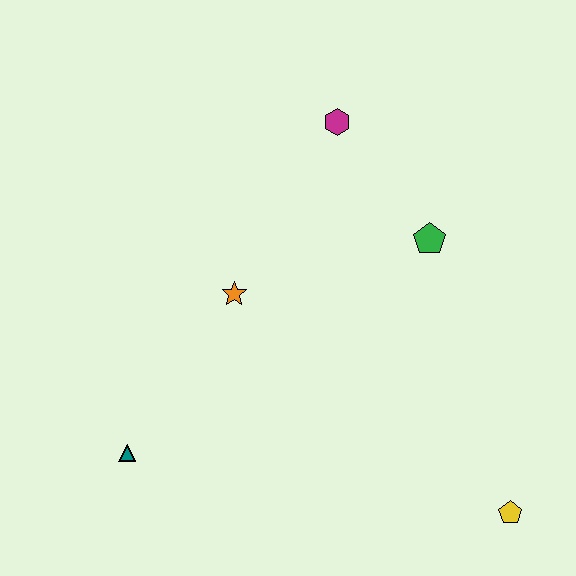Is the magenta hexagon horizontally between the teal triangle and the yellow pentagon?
Yes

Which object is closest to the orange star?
The teal triangle is closest to the orange star.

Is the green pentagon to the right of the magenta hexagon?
Yes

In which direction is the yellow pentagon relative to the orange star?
The yellow pentagon is to the right of the orange star.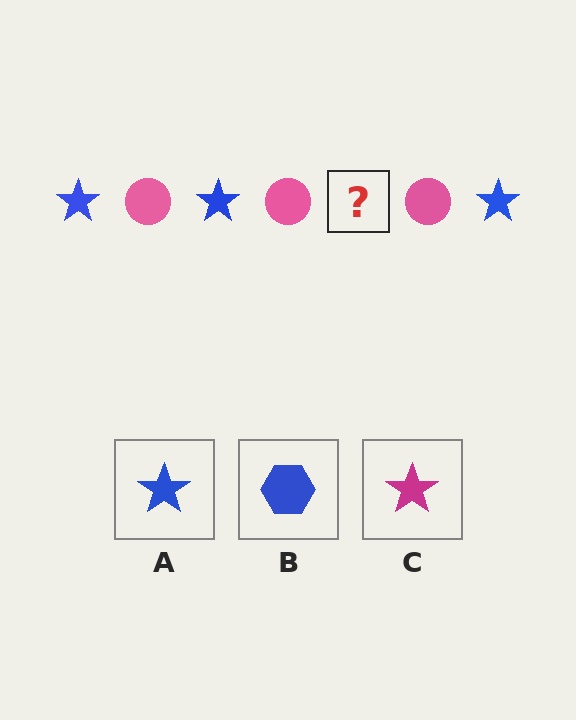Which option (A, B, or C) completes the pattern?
A.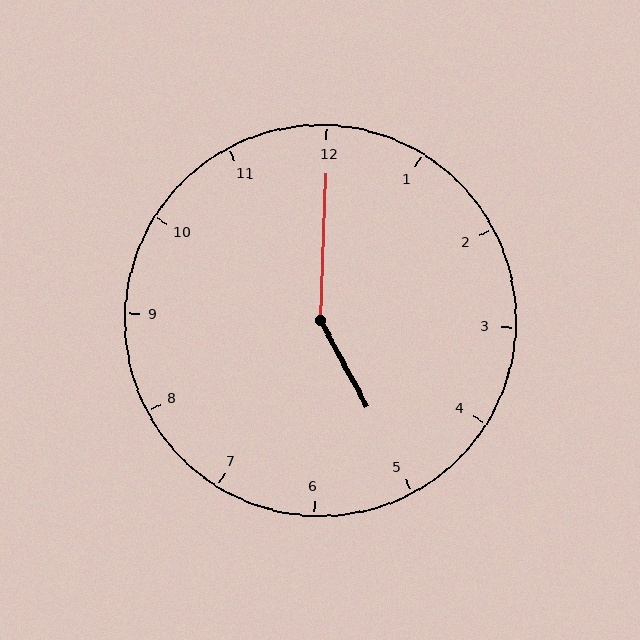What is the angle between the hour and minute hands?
Approximately 150 degrees.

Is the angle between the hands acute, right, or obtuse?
It is obtuse.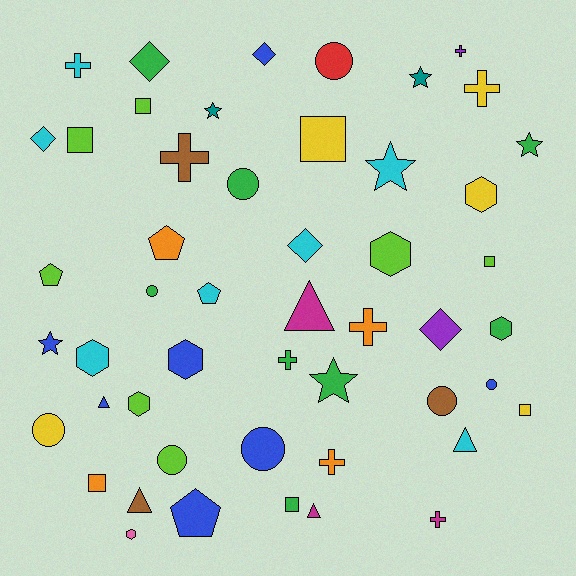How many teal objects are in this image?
There are 2 teal objects.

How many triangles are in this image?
There are 5 triangles.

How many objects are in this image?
There are 50 objects.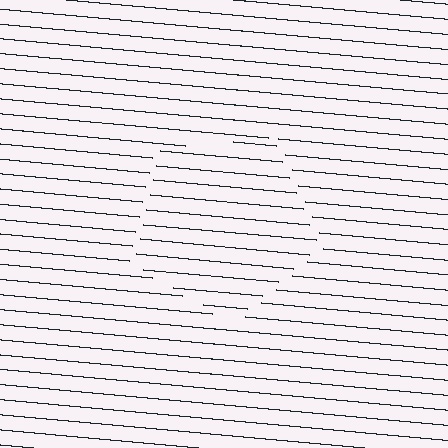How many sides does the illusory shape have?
5 sides — the line-ends trace a pentagon.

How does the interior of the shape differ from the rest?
The interior of the shape contains the same grating, shifted by half a period — the contour is defined by the phase discontinuity where line-ends from the inner and outer gratings abut.